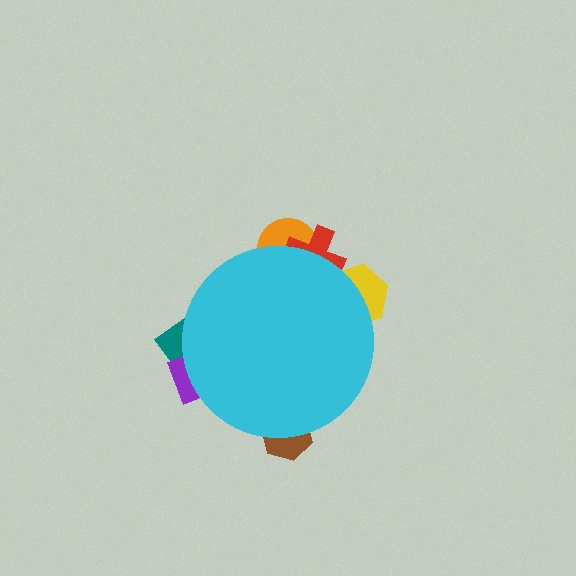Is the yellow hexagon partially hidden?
Yes, the yellow hexagon is partially hidden behind the cyan circle.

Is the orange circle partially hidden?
Yes, the orange circle is partially hidden behind the cyan circle.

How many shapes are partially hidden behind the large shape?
6 shapes are partially hidden.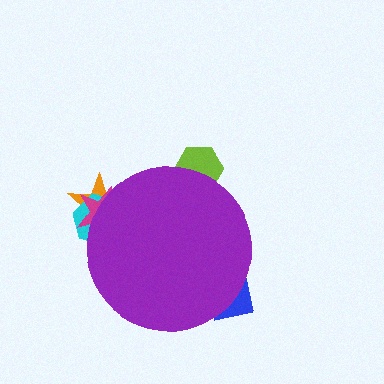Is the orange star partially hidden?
Yes, the orange star is partially hidden behind the purple circle.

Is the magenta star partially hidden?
Yes, the magenta star is partially hidden behind the purple circle.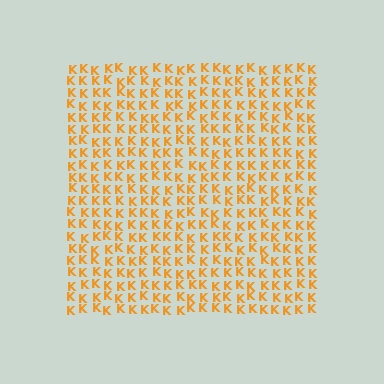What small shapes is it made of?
It is made of small letter K's.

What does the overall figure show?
The overall figure shows a square.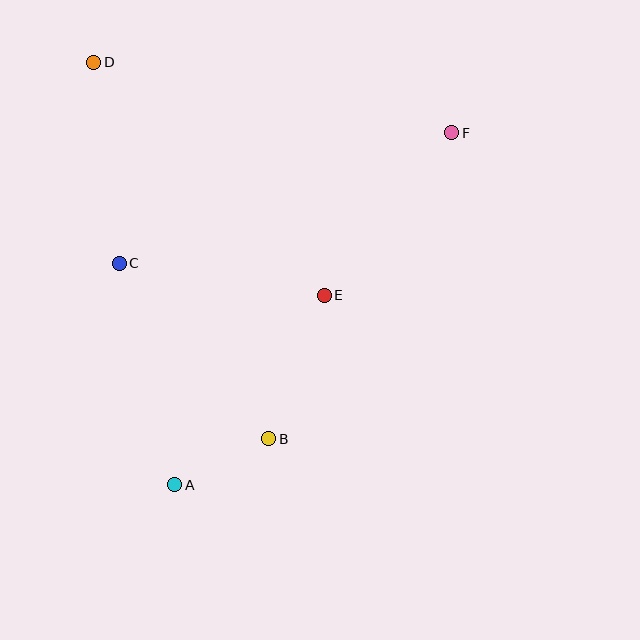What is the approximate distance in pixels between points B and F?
The distance between B and F is approximately 357 pixels.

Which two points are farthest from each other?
Points A and F are farthest from each other.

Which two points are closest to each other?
Points A and B are closest to each other.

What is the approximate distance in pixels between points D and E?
The distance between D and E is approximately 328 pixels.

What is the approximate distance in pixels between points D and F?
The distance between D and F is approximately 365 pixels.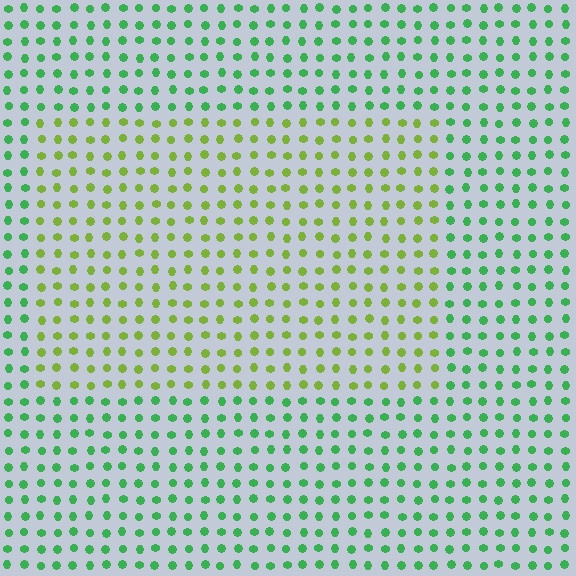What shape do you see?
I see a rectangle.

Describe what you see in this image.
The image is filled with small green elements in a uniform arrangement. A rectangle-shaped region is visible where the elements are tinted to a slightly different hue, forming a subtle color boundary.